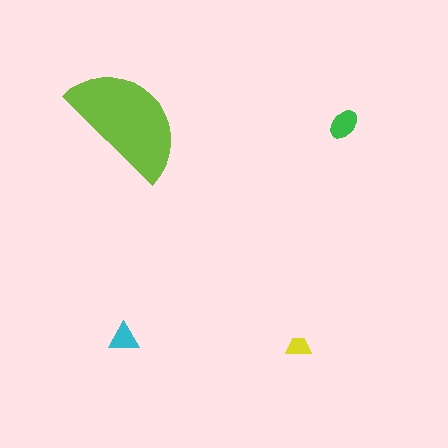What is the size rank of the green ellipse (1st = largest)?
2nd.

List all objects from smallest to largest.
The yellow trapezoid, the cyan triangle, the green ellipse, the lime semicircle.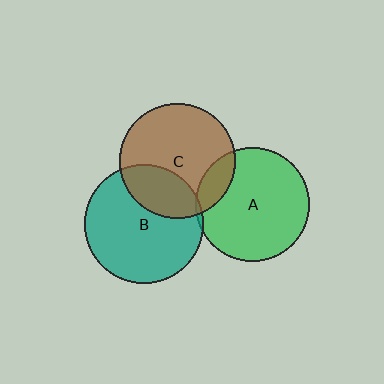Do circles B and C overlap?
Yes.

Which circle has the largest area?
Circle B (teal).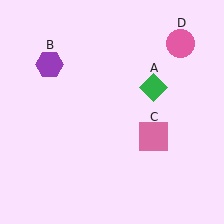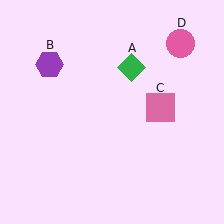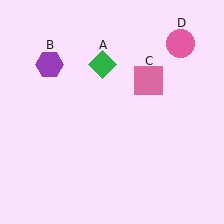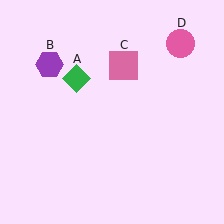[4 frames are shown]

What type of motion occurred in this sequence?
The green diamond (object A), pink square (object C) rotated counterclockwise around the center of the scene.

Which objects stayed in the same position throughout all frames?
Purple hexagon (object B) and pink circle (object D) remained stationary.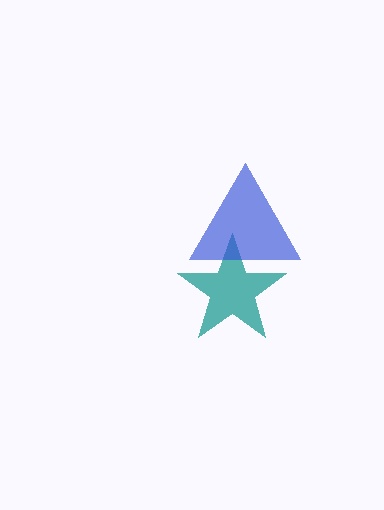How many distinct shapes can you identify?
There are 2 distinct shapes: a teal star, a blue triangle.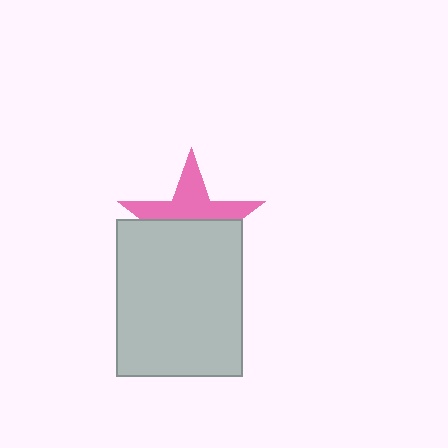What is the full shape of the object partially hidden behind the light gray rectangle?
The partially hidden object is a pink star.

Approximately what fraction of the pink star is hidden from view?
Roughly 54% of the pink star is hidden behind the light gray rectangle.